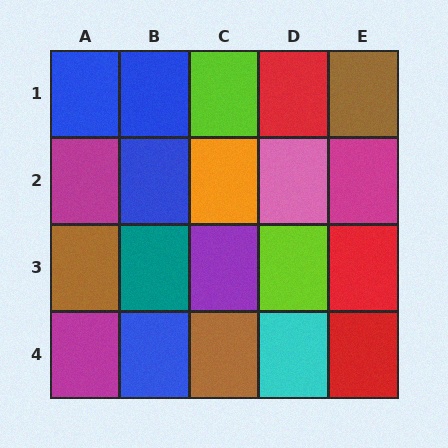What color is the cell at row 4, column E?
Red.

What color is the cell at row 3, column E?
Red.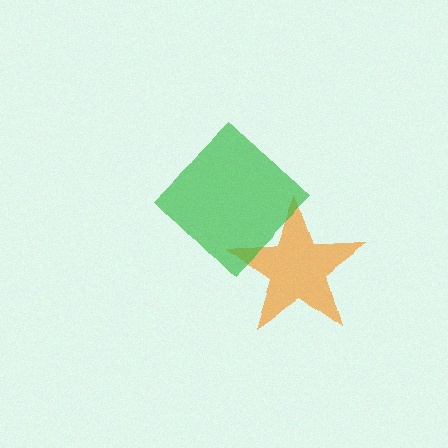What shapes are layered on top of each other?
The layered shapes are: an orange star, a green diamond.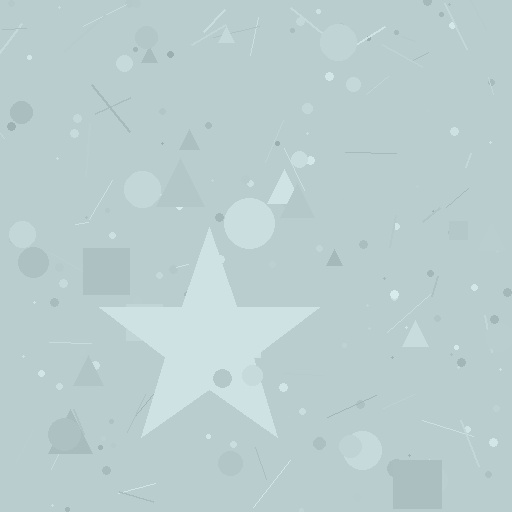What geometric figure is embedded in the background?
A star is embedded in the background.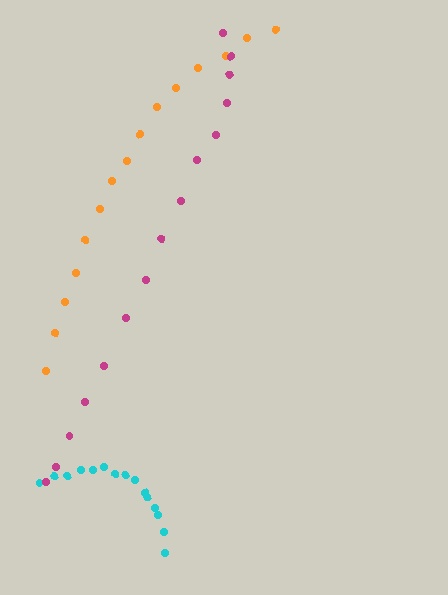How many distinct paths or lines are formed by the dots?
There are 3 distinct paths.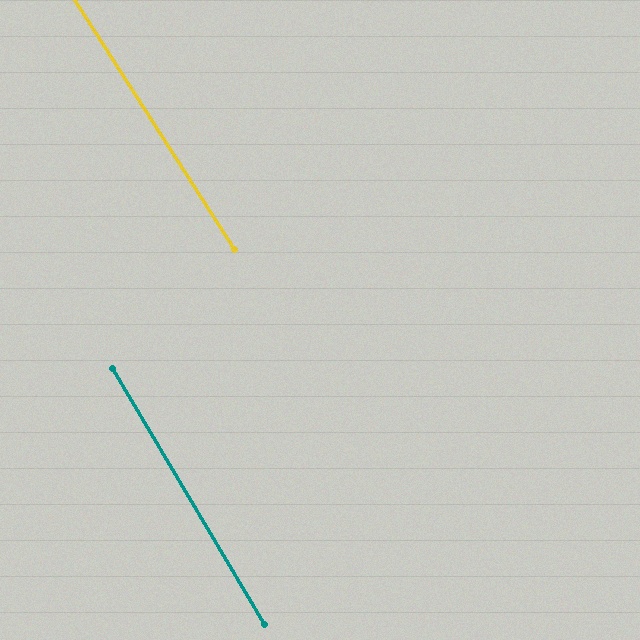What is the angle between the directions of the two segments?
Approximately 2 degrees.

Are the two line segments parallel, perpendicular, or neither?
Parallel — their directions differ by only 1.8°.